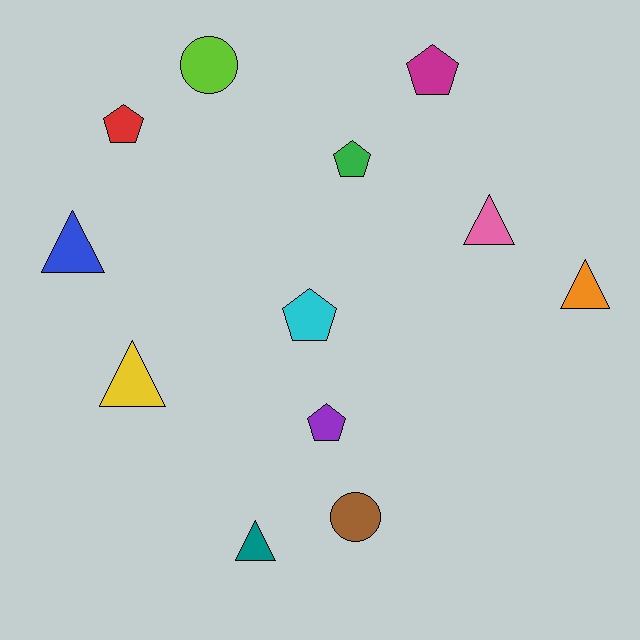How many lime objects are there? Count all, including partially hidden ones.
There is 1 lime object.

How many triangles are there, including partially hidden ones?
There are 5 triangles.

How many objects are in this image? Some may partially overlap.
There are 12 objects.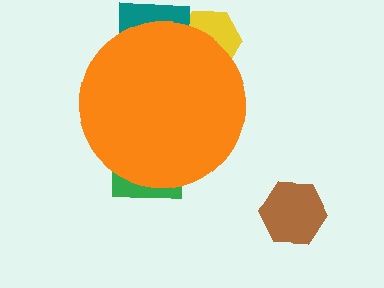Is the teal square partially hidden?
Yes, the teal square is partially hidden behind the orange circle.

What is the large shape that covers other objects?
An orange circle.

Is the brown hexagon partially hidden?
No, the brown hexagon is fully visible.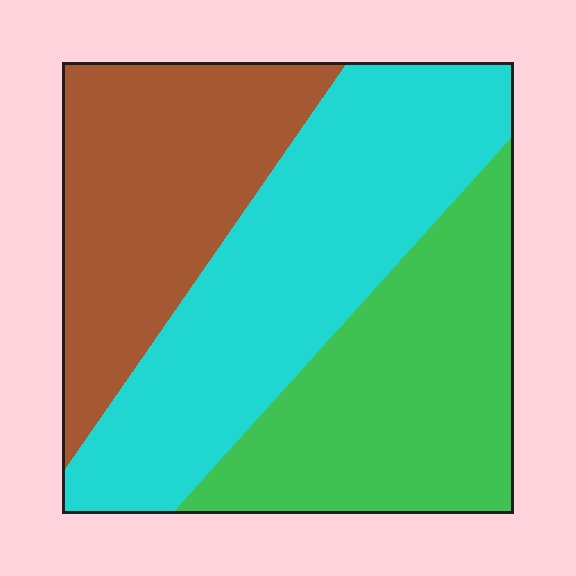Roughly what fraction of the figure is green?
Green takes up between a quarter and a half of the figure.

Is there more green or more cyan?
Cyan.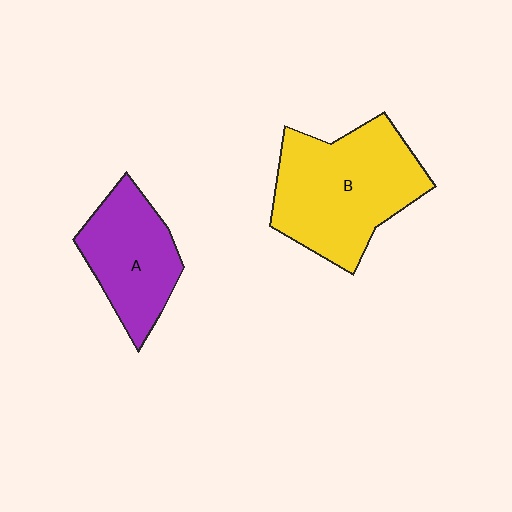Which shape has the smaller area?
Shape A (purple).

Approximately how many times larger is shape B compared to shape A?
Approximately 1.5 times.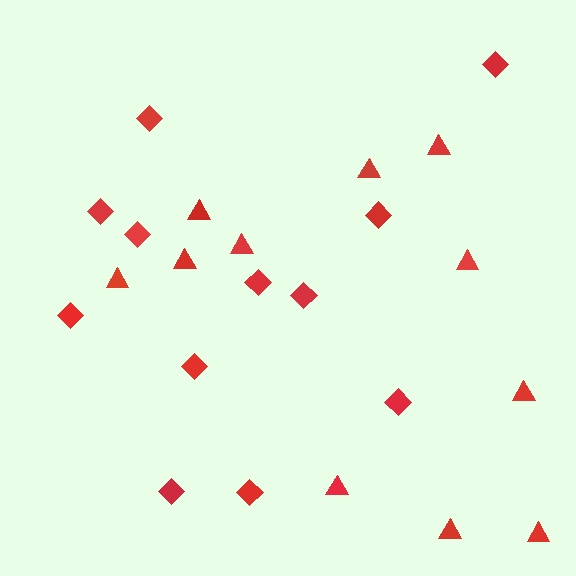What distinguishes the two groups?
There are 2 groups: one group of diamonds (12) and one group of triangles (11).